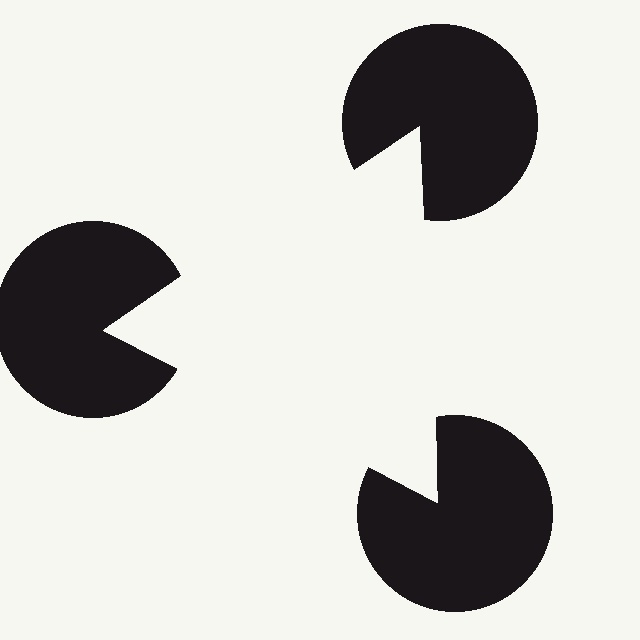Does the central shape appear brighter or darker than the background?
It typically appears slightly brighter than the background, even though no actual brightness change is drawn.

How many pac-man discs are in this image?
There are 3 — one at each vertex of the illusory triangle.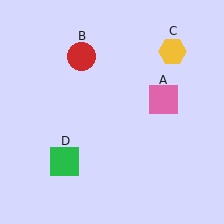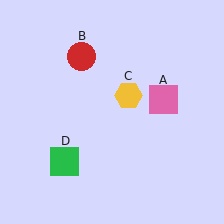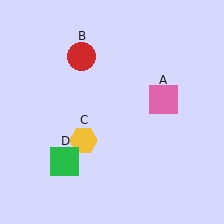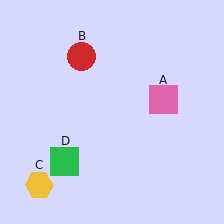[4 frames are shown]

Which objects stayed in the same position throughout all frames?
Pink square (object A) and red circle (object B) and green square (object D) remained stationary.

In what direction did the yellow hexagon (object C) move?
The yellow hexagon (object C) moved down and to the left.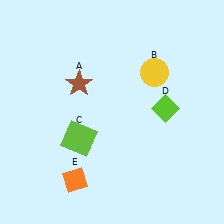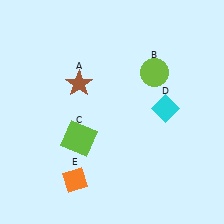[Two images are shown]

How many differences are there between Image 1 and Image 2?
There are 2 differences between the two images.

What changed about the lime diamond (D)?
In Image 1, D is lime. In Image 2, it changed to cyan.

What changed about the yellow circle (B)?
In Image 1, B is yellow. In Image 2, it changed to lime.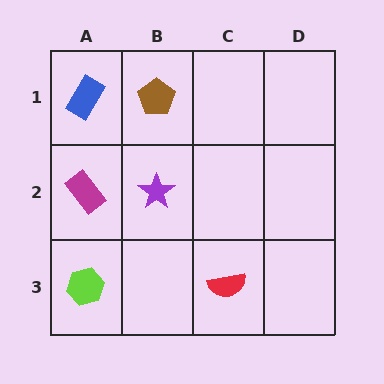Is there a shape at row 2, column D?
No, that cell is empty.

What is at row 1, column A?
A blue rectangle.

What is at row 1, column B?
A brown pentagon.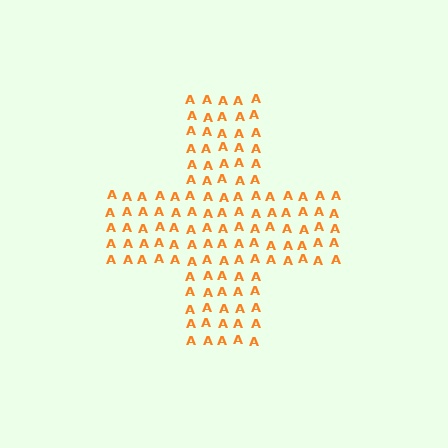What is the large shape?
The large shape is a cross.